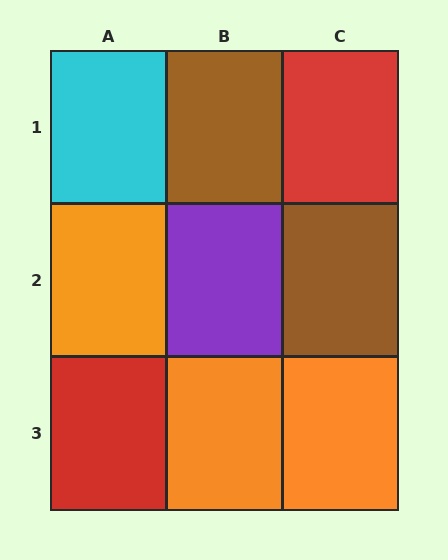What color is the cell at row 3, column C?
Orange.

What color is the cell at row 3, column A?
Red.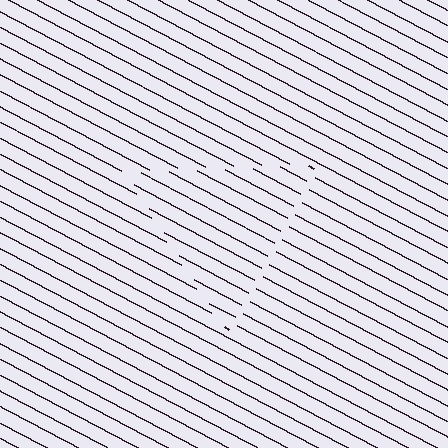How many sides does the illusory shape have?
3 sides — the line-ends trace a triangle.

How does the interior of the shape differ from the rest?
The interior of the shape contains the same grating, shifted by half a period — the contour is defined by the phase discontinuity where line-ends from the inner and outer gratings abut.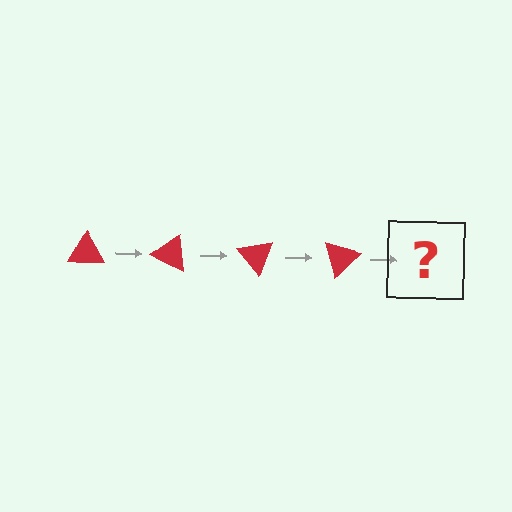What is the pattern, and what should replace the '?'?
The pattern is that the triangle rotates 25 degrees each step. The '?' should be a red triangle rotated 100 degrees.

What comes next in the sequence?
The next element should be a red triangle rotated 100 degrees.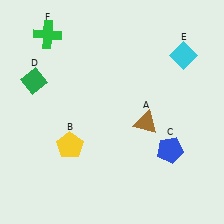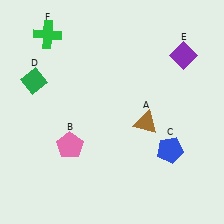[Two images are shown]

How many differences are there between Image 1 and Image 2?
There are 2 differences between the two images.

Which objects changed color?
B changed from yellow to pink. E changed from cyan to purple.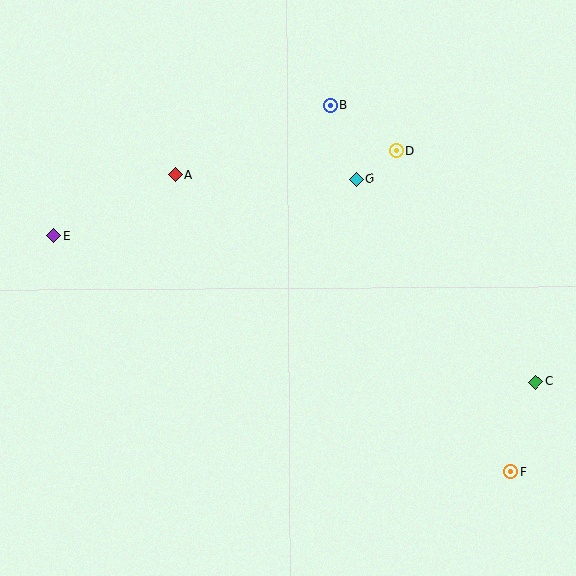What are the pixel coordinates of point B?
Point B is at (330, 105).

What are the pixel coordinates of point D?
Point D is at (397, 151).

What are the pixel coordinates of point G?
Point G is at (356, 179).